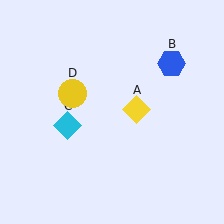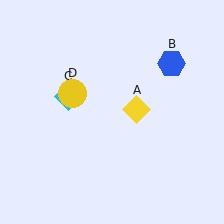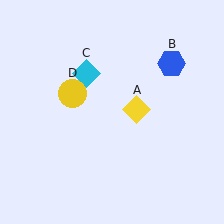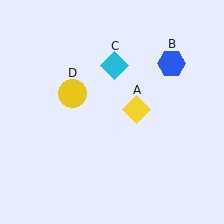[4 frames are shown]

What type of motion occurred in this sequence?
The cyan diamond (object C) rotated clockwise around the center of the scene.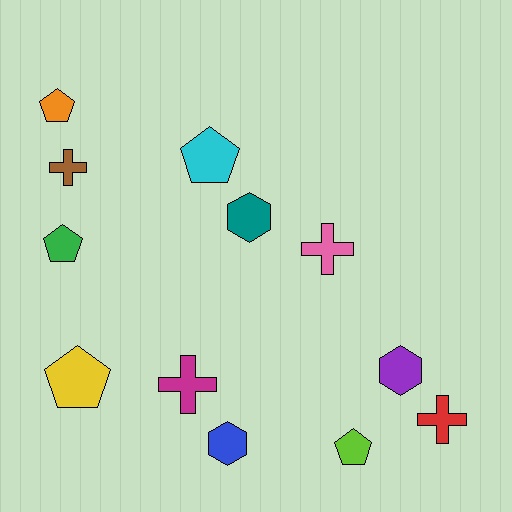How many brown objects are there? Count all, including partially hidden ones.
There is 1 brown object.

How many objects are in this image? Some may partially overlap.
There are 12 objects.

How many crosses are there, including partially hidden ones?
There are 4 crosses.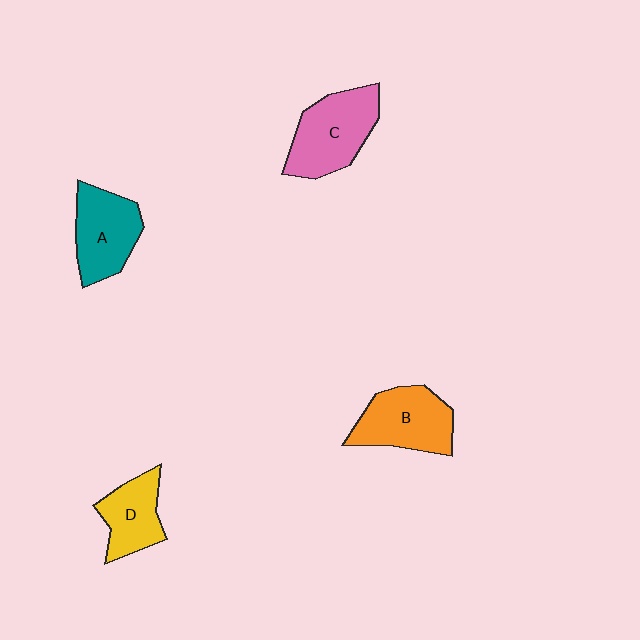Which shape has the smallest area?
Shape D (yellow).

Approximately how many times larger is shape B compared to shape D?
Approximately 1.3 times.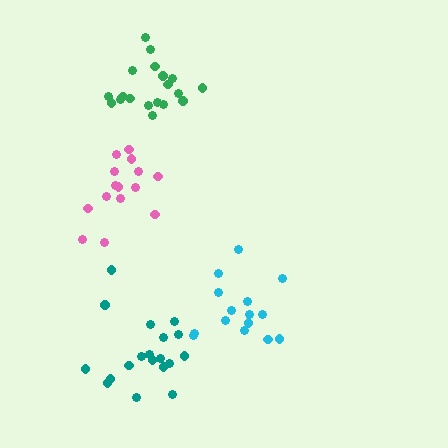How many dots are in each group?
Group 1: 19 dots, Group 2: 15 dots, Group 3: 15 dots, Group 4: 19 dots (68 total).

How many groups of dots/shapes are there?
There are 4 groups.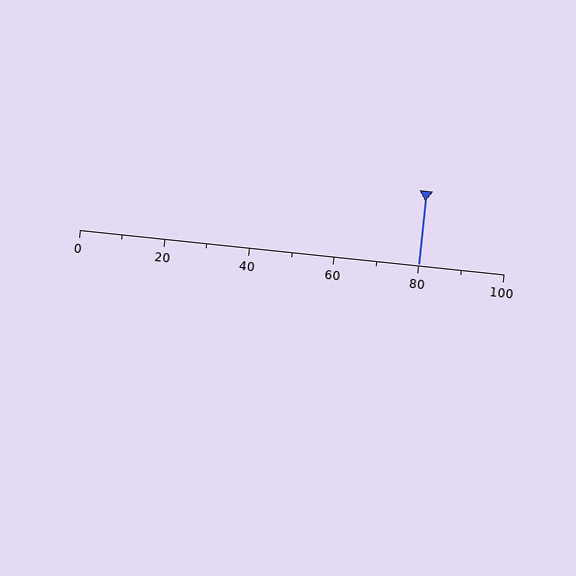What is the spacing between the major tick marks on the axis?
The major ticks are spaced 20 apart.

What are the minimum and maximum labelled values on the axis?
The axis runs from 0 to 100.